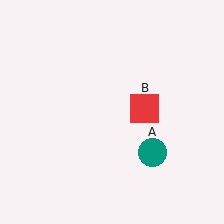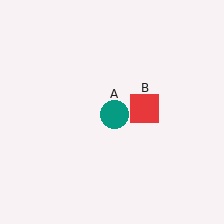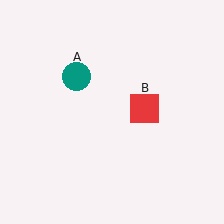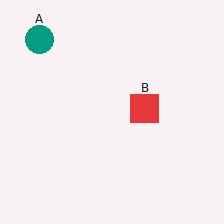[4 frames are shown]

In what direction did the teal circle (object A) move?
The teal circle (object A) moved up and to the left.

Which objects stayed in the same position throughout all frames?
Red square (object B) remained stationary.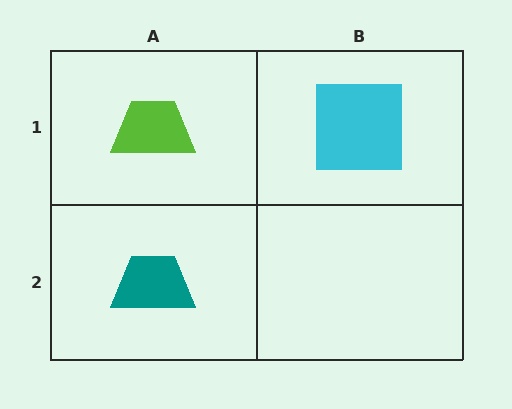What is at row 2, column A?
A teal trapezoid.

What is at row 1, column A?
A lime trapezoid.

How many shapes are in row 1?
2 shapes.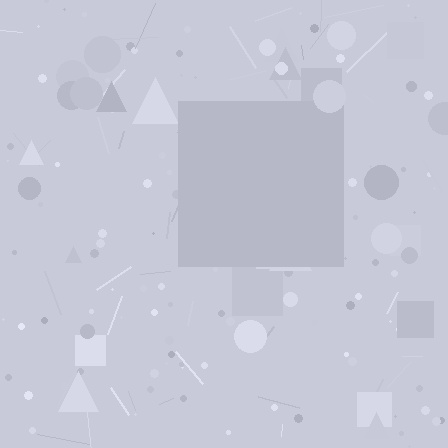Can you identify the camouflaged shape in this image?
The camouflaged shape is a square.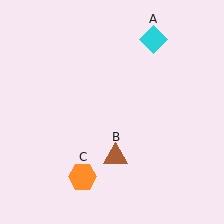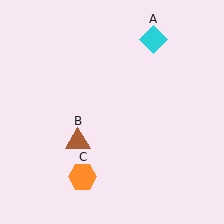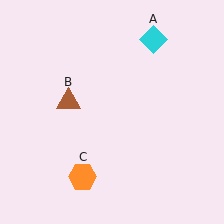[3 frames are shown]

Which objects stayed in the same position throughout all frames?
Cyan diamond (object A) and orange hexagon (object C) remained stationary.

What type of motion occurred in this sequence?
The brown triangle (object B) rotated clockwise around the center of the scene.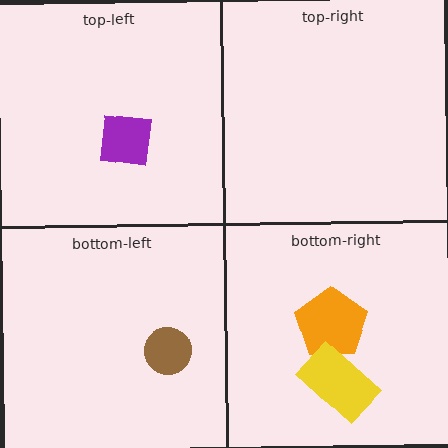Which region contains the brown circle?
The bottom-left region.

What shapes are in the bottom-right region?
The orange pentagon, the yellow rectangle.